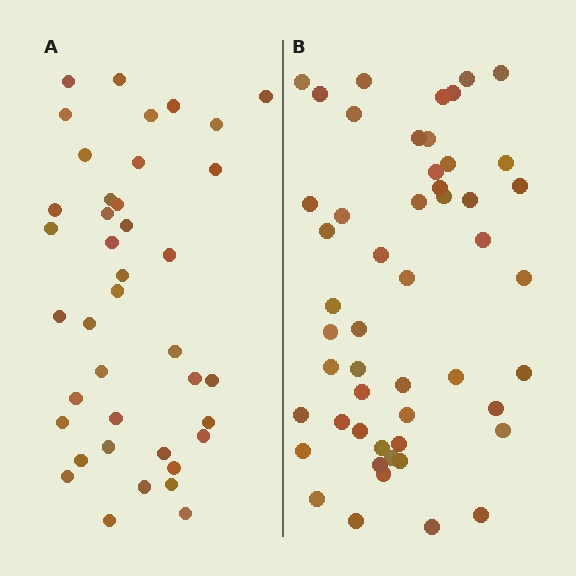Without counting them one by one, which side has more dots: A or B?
Region B (the right region) has more dots.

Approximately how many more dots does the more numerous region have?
Region B has roughly 12 or so more dots than region A.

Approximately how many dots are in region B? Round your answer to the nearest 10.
About 50 dots. (The exact count is 51, which rounds to 50.)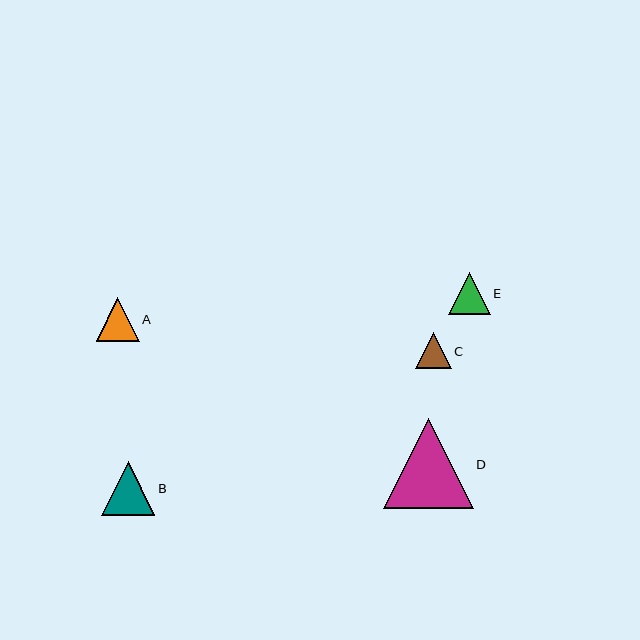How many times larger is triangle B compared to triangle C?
Triangle B is approximately 1.5 times the size of triangle C.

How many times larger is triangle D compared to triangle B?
Triangle D is approximately 1.7 times the size of triangle B.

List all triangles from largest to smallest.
From largest to smallest: D, B, A, E, C.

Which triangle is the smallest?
Triangle C is the smallest with a size of approximately 36 pixels.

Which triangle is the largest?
Triangle D is the largest with a size of approximately 90 pixels.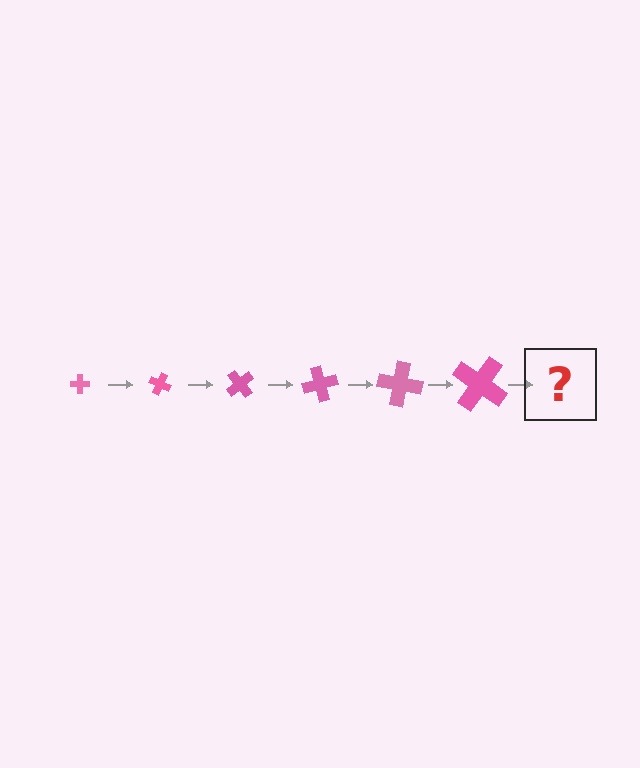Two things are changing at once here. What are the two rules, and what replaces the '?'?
The two rules are that the cross grows larger each step and it rotates 25 degrees each step. The '?' should be a cross, larger than the previous one and rotated 150 degrees from the start.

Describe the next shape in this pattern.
It should be a cross, larger than the previous one and rotated 150 degrees from the start.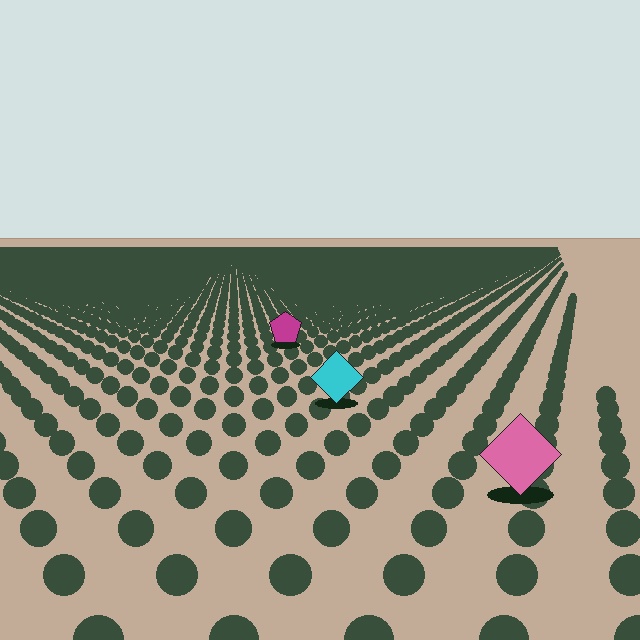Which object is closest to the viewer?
The pink diamond is closest. The texture marks near it are larger and more spread out.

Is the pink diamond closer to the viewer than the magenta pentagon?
Yes. The pink diamond is closer — you can tell from the texture gradient: the ground texture is coarser near it.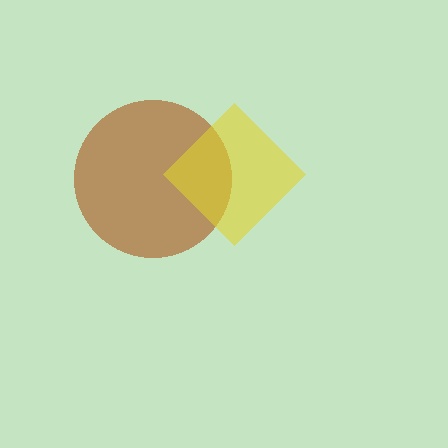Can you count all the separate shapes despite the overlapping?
Yes, there are 2 separate shapes.